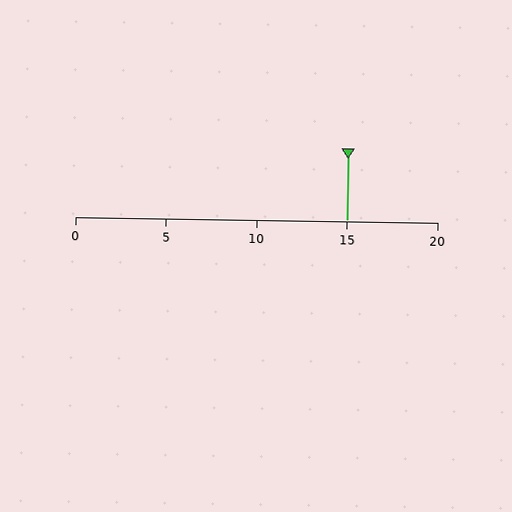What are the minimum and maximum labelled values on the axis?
The axis runs from 0 to 20.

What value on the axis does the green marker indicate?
The marker indicates approximately 15.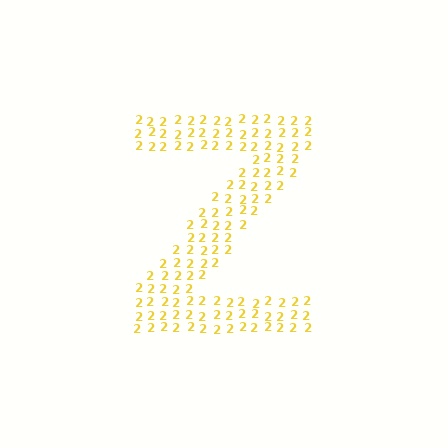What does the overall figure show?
The overall figure shows the letter Z.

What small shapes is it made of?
It is made of small digit 2's.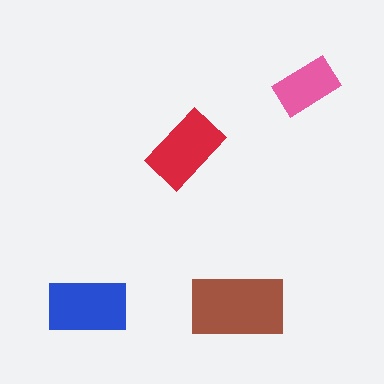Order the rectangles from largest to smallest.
the brown one, the blue one, the red one, the pink one.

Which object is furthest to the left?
The blue rectangle is leftmost.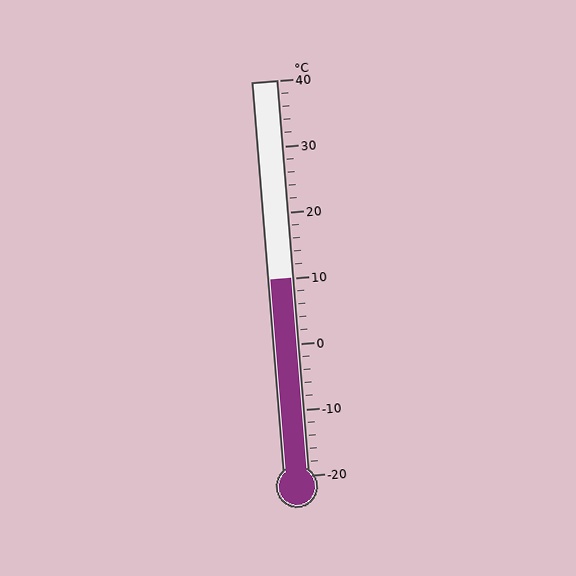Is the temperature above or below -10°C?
The temperature is above -10°C.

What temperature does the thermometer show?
The thermometer shows approximately 10°C.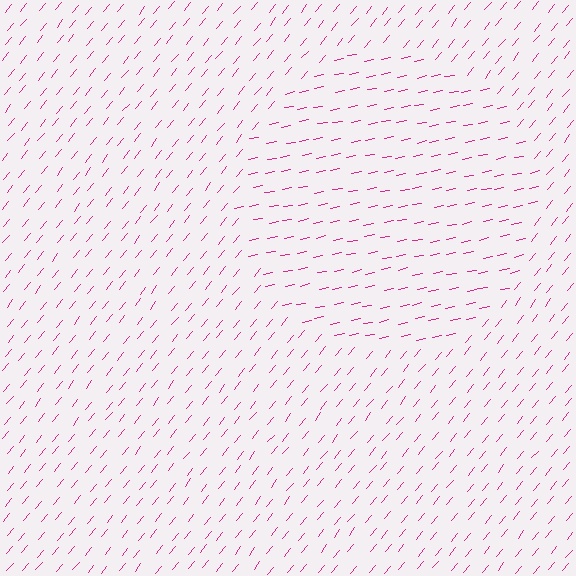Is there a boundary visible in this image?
Yes, there is a texture boundary formed by a change in line orientation.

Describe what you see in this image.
The image is filled with small magenta line segments. A circle region in the image has lines oriented differently from the surrounding lines, creating a visible texture boundary.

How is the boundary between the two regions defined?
The boundary is defined purely by a change in line orientation (approximately 39 degrees difference). All lines are the same color and thickness.